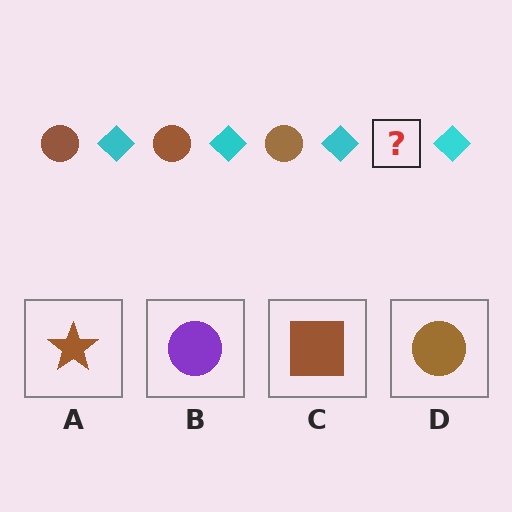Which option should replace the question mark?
Option D.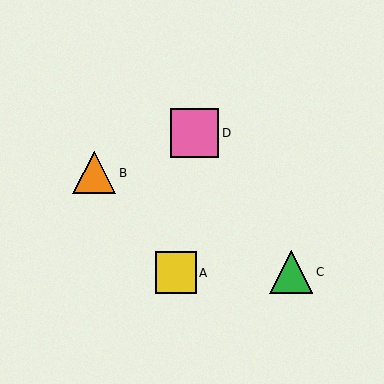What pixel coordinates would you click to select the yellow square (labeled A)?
Click at (176, 273) to select the yellow square A.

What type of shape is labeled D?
Shape D is a pink square.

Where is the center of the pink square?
The center of the pink square is at (195, 133).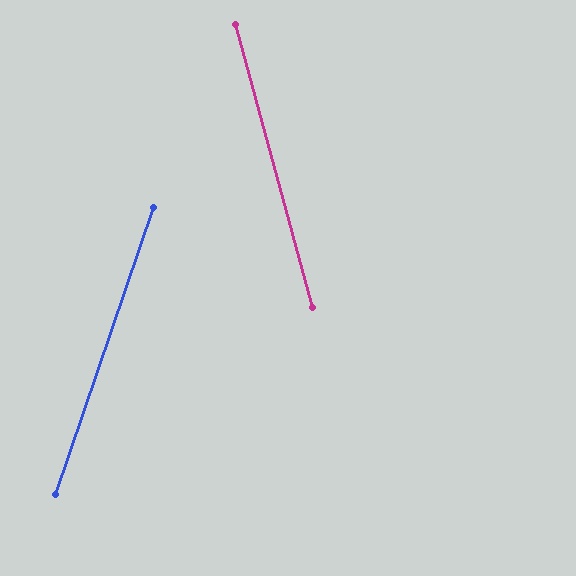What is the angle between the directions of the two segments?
Approximately 34 degrees.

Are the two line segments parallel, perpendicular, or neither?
Neither parallel nor perpendicular — they differ by about 34°.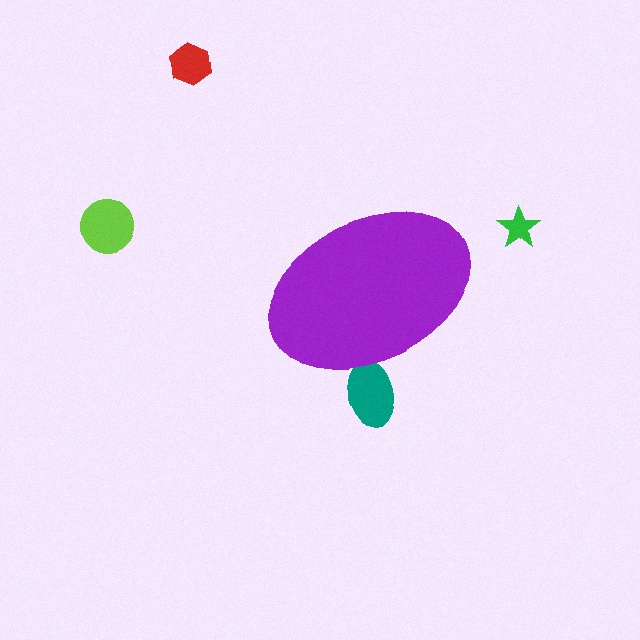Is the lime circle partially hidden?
No, the lime circle is fully visible.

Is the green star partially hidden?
No, the green star is fully visible.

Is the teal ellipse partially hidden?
Yes, the teal ellipse is partially hidden behind the purple ellipse.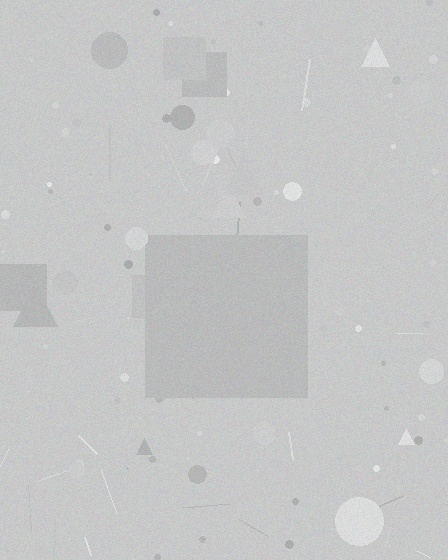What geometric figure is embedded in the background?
A square is embedded in the background.